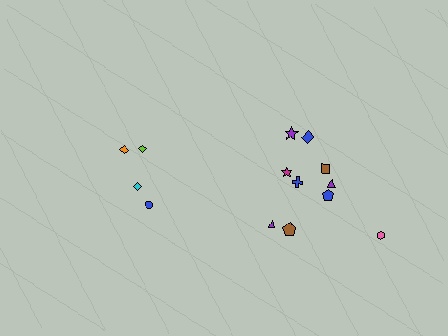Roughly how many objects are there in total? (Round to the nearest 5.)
Roughly 15 objects in total.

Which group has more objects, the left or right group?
The right group.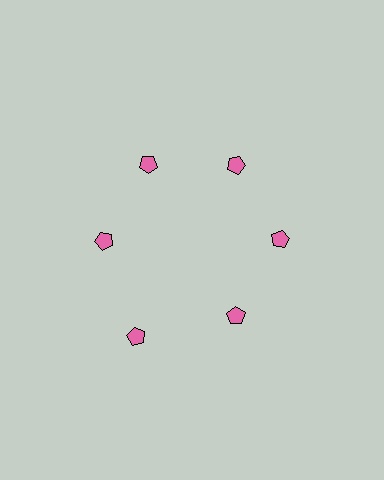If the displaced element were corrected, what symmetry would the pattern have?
It would have 6-fold rotational symmetry — the pattern would map onto itself every 60 degrees.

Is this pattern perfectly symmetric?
No. The 6 pink pentagons are arranged in a ring, but one element near the 7 o'clock position is pushed outward from the center, breaking the 6-fold rotational symmetry.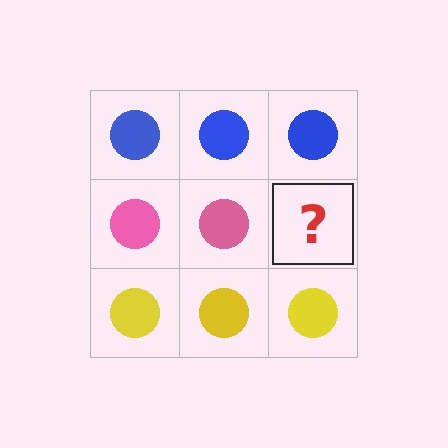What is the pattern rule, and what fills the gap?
The rule is that each row has a consistent color. The gap should be filled with a pink circle.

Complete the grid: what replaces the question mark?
The question mark should be replaced with a pink circle.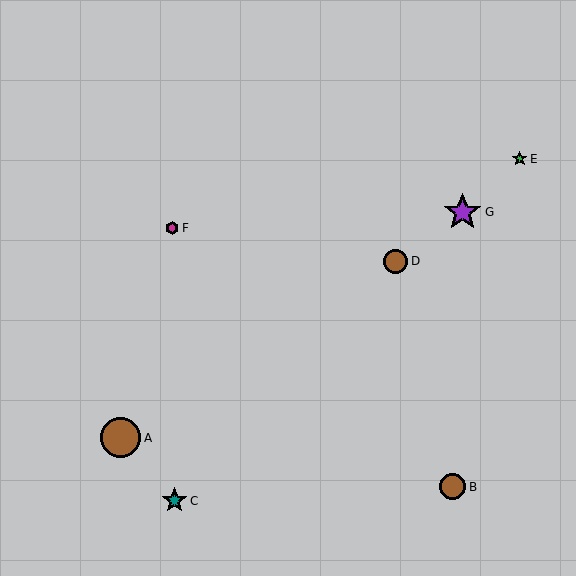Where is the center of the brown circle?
The center of the brown circle is at (121, 438).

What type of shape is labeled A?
Shape A is a brown circle.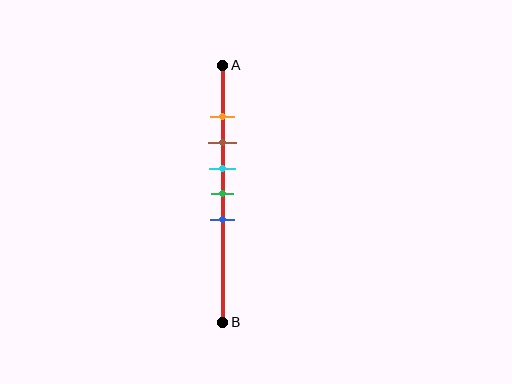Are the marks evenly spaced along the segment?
Yes, the marks are approximately evenly spaced.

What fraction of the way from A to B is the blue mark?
The blue mark is approximately 60% (0.6) of the way from A to B.